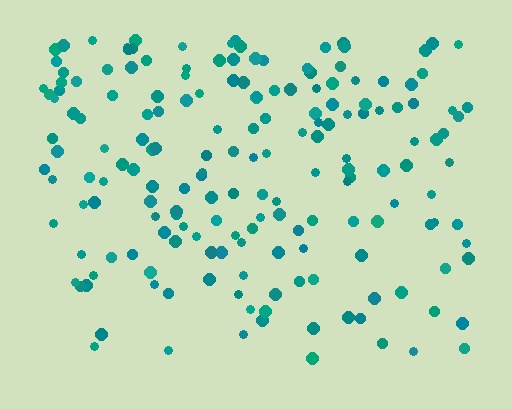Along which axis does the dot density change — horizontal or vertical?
Vertical.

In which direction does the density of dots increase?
From bottom to top, with the top side densest.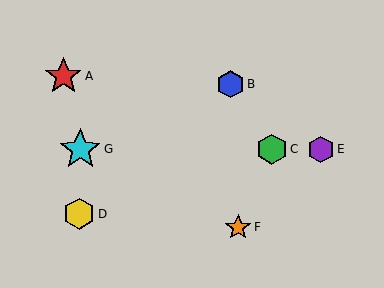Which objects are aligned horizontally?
Objects C, E, G are aligned horizontally.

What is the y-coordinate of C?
Object C is at y≈149.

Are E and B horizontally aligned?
No, E is at y≈149 and B is at y≈84.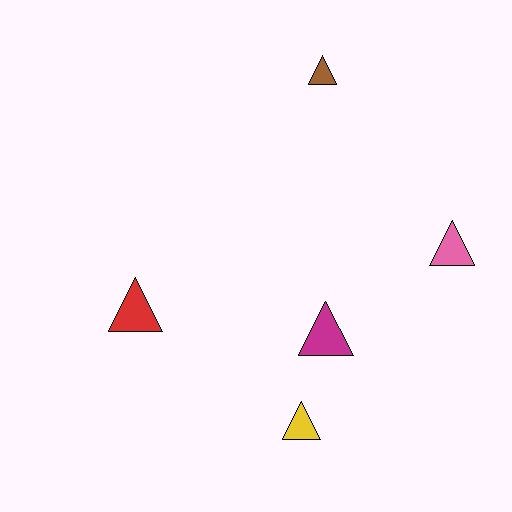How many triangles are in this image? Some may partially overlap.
There are 5 triangles.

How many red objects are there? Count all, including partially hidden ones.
There is 1 red object.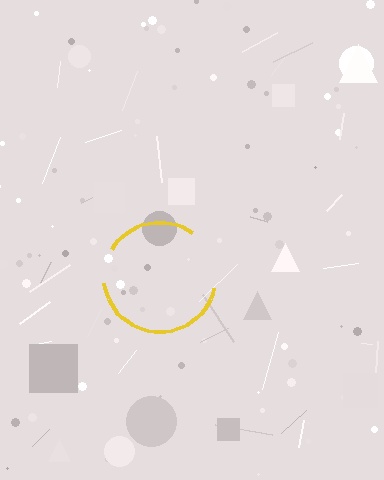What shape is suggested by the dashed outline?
The dashed outline suggests a circle.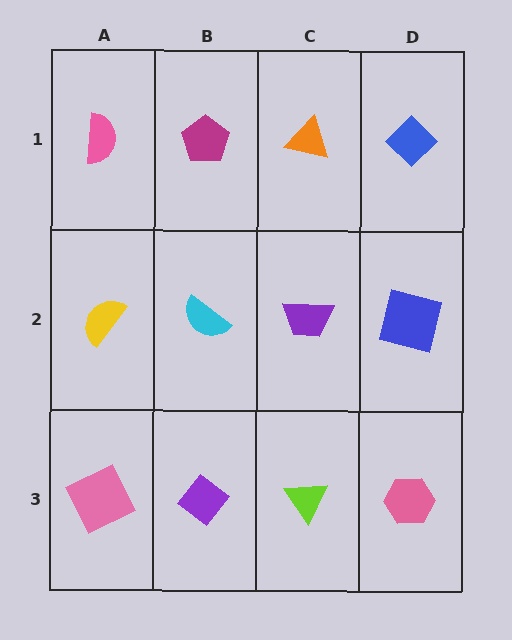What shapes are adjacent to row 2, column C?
An orange triangle (row 1, column C), a lime triangle (row 3, column C), a cyan semicircle (row 2, column B), a blue square (row 2, column D).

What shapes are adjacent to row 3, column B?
A cyan semicircle (row 2, column B), a pink square (row 3, column A), a lime triangle (row 3, column C).